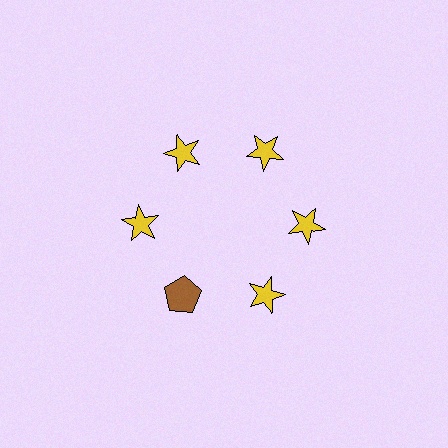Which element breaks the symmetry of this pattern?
The brown pentagon at roughly the 7 o'clock position breaks the symmetry. All other shapes are yellow stars.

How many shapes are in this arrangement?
There are 6 shapes arranged in a ring pattern.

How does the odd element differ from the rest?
It differs in both color (brown instead of yellow) and shape (pentagon instead of star).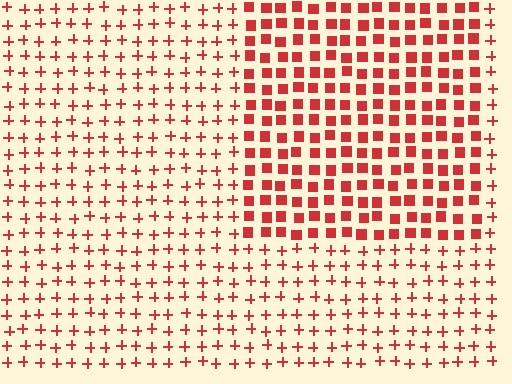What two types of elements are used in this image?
The image uses squares inside the rectangle region and plus signs outside it.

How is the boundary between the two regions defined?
The boundary is defined by a change in element shape: squares inside vs. plus signs outside. All elements share the same color and spacing.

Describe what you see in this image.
The image is filled with small red elements arranged in a uniform grid. A rectangle-shaped region contains squares, while the surrounding area contains plus signs. The boundary is defined purely by the change in element shape.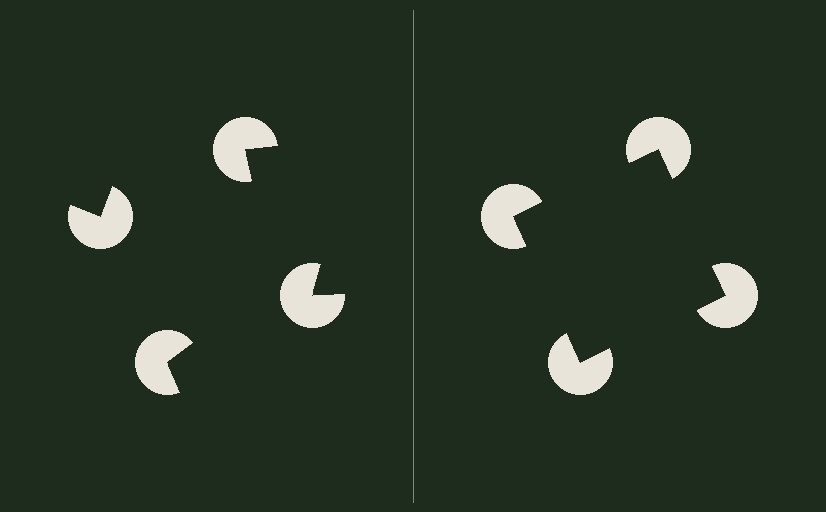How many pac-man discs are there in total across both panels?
8 — 4 on each side.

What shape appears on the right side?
An illusory square.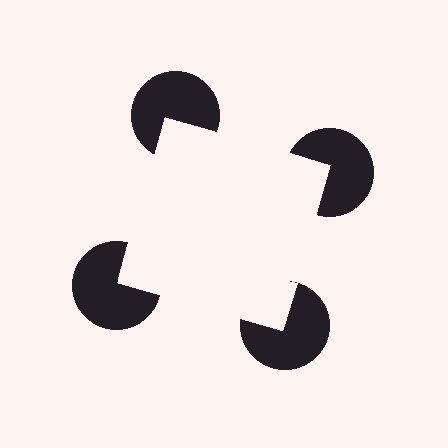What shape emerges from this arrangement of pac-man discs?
An illusory square — its edges are inferred from the aligned wedge cuts in the pac-man discs, not physically drawn.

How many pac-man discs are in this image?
There are 4 — one at each vertex of the illusory square.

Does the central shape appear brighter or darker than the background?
It typically appears slightly brighter than the background, even though no actual brightness change is drawn.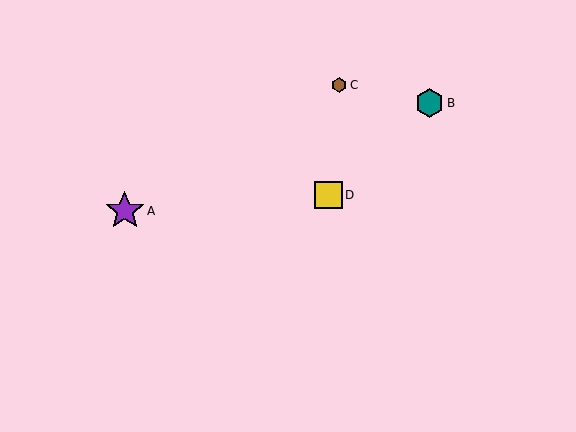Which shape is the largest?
The purple star (labeled A) is the largest.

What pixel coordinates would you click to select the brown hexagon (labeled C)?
Click at (339, 85) to select the brown hexagon C.